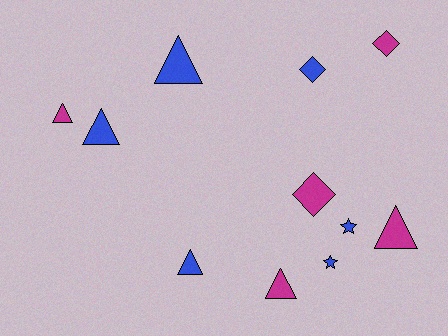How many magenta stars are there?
There are no magenta stars.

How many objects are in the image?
There are 11 objects.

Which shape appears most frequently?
Triangle, with 6 objects.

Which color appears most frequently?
Blue, with 6 objects.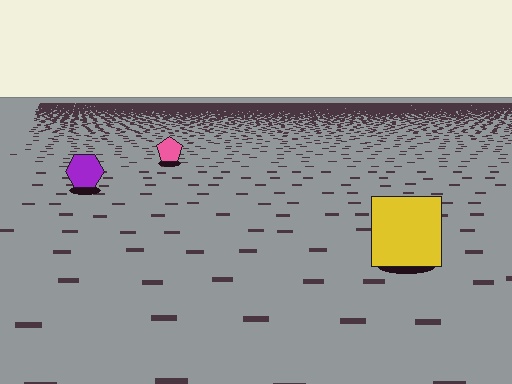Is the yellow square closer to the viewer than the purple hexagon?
Yes. The yellow square is closer — you can tell from the texture gradient: the ground texture is coarser near it.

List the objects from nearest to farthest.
From nearest to farthest: the yellow square, the purple hexagon, the pink pentagon.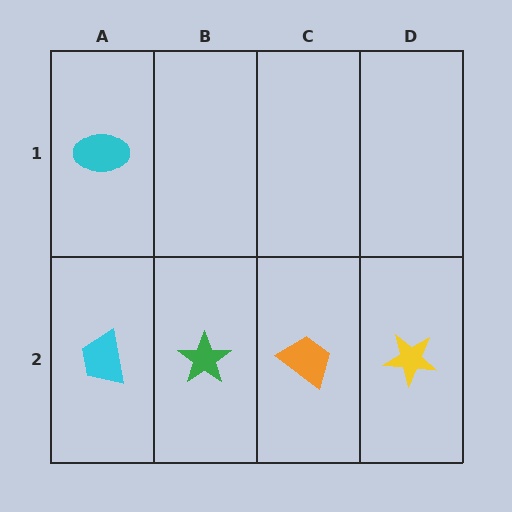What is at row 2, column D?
A yellow star.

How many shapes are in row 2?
4 shapes.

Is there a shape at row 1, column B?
No, that cell is empty.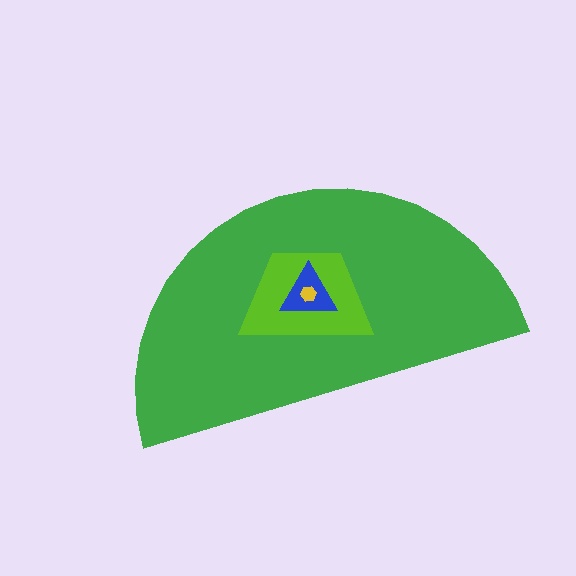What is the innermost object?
The yellow hexagon.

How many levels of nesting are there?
4.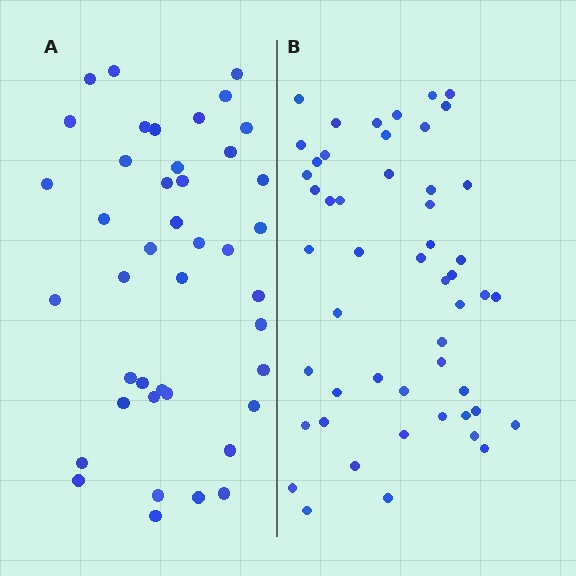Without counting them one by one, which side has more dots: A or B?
Region B (the right region) has more dots.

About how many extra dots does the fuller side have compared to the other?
Region B has roughly 8 or so more dots than region A.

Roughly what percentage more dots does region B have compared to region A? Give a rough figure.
About 20% more.